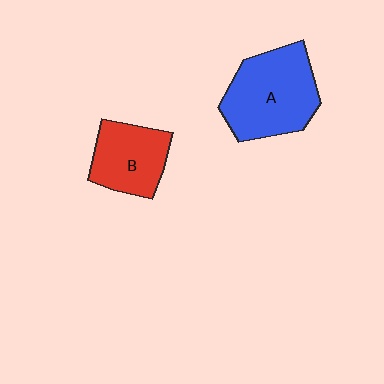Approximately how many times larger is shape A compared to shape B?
Approximately 1.5 times.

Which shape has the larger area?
Shape A (blue).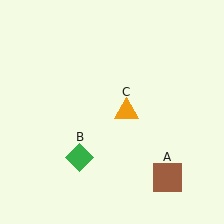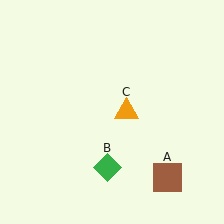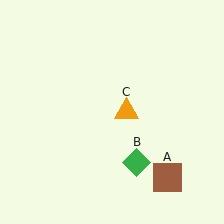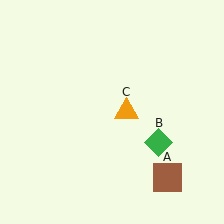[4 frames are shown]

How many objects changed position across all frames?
1 object changed position: green diamond (object B).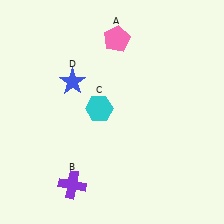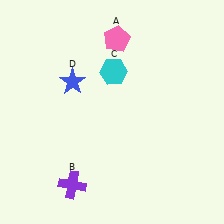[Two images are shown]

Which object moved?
The cyan hexagon (C) moved up.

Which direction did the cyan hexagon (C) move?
The cyan hexagon (C) moved up.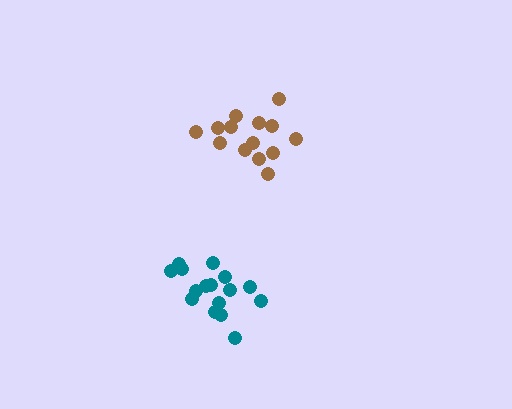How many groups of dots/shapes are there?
There are 2 groups.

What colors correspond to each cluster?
The clusters are colored: teal, brown.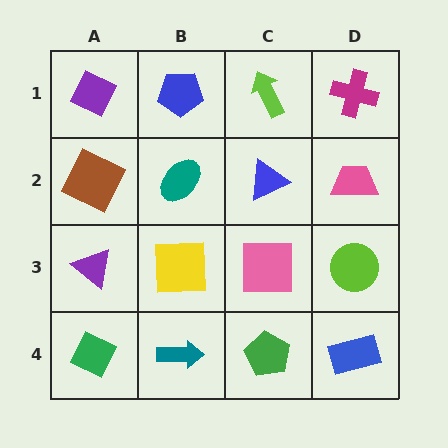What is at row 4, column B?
A teal arrow.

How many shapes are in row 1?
4 shapes.